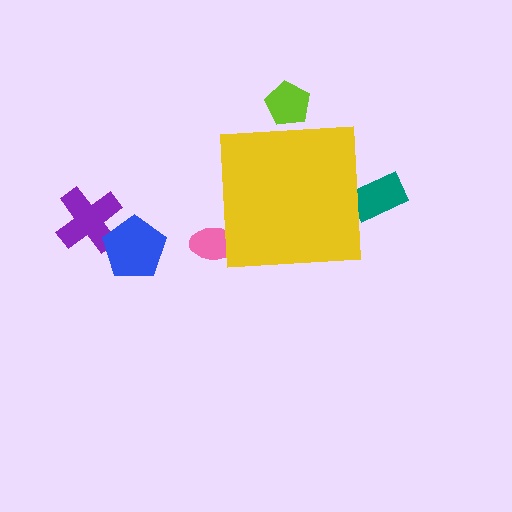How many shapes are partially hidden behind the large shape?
3 shapes are partially hidden.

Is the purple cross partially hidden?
No, the purple cross is fully visible.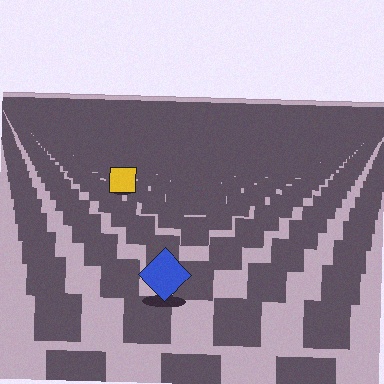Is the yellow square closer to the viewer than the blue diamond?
No. The blue diamond is closer — you can tell from the texture gradient: the ground texture is coarser near it.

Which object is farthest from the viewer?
The yellow square is farthest from the viewer. It appears smaller and the ground texture around it is denser.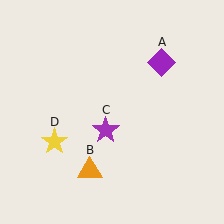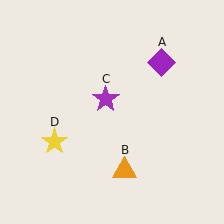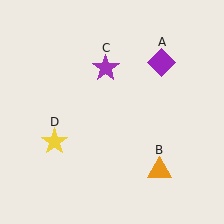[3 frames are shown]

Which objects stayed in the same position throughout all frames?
Purple diamond (object A) and yellow star (object D) remained stationary.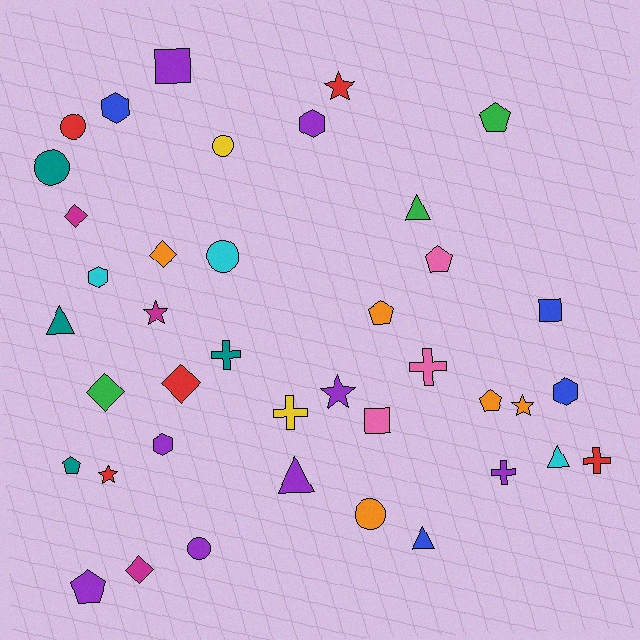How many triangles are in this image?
There are 5 triangles.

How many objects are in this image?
There are 40 objects.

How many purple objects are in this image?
There are 8 purple objects.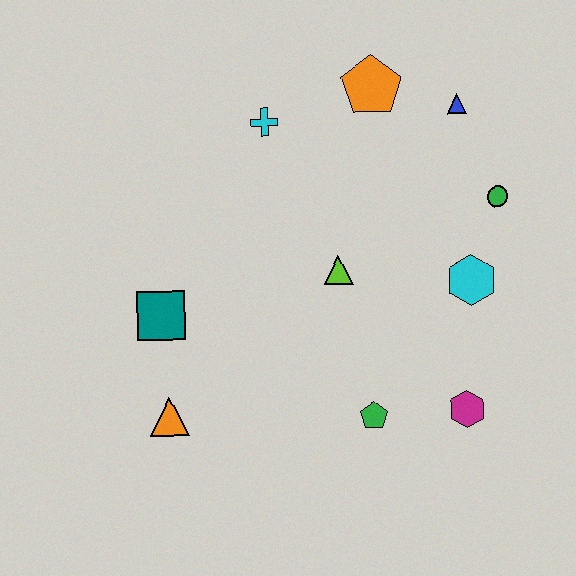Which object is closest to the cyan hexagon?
The green circle is closest to the cyan hexagon.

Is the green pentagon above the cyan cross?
No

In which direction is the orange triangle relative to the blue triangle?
The orange triangle is below the blue triangle.